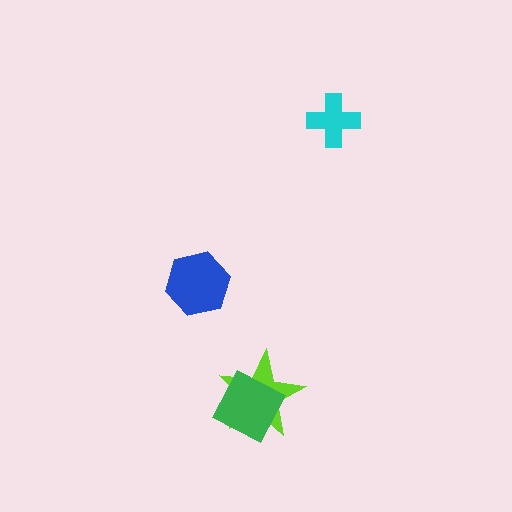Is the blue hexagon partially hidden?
No, no other shape covers it.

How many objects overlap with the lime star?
1 object overlaps with the lime star.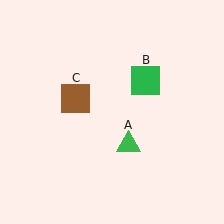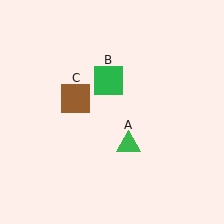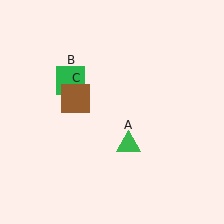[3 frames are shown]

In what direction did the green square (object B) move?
The green square (object B) moved left.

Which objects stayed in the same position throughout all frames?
Green triangle (object A) and brown square (object C) remained stationary.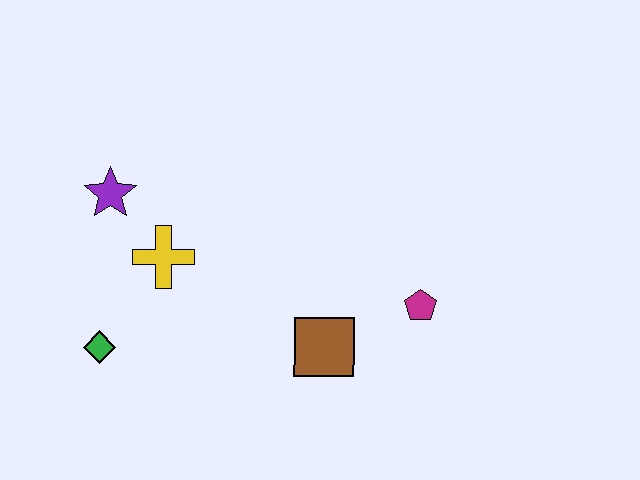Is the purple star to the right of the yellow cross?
No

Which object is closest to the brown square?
The magenta pentagon is closest to the brown square.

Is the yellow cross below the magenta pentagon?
No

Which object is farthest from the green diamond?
The magenta pentagon is farthest from the green diamond.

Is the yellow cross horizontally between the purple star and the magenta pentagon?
Yes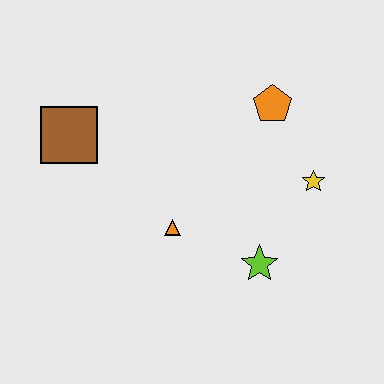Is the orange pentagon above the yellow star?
Yes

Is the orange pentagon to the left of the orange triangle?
No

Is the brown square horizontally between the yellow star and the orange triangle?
No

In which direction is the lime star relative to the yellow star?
The lime star is below the yellow star.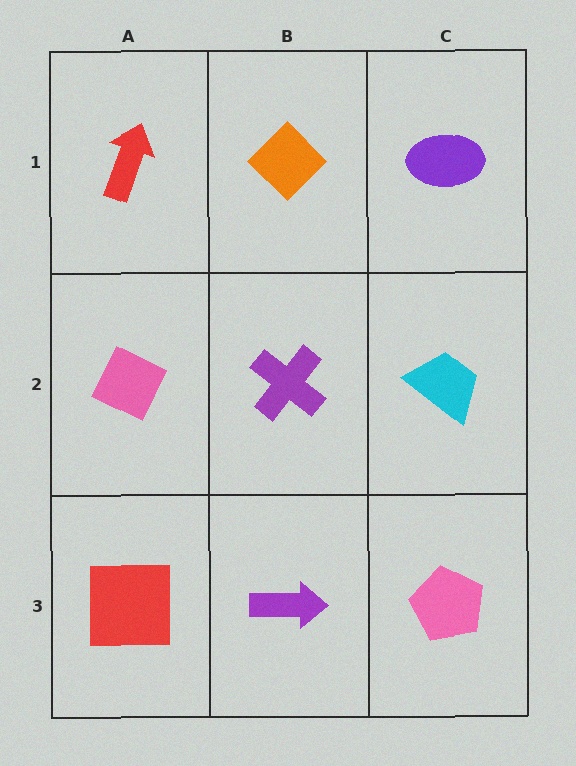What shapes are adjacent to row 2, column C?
A purple ellipse (row 1, column C), a pink pentagon (row 3, column C), a purple cross (row 2, column B).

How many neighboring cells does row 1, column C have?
2.